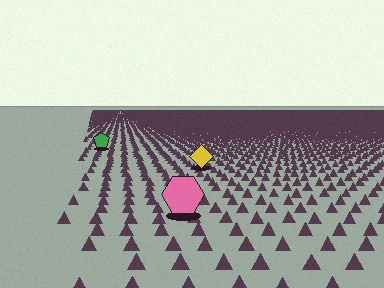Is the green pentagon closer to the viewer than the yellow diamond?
No. The yellow diamond is closer — you can tell from the texture gradient: the ground texture is coarser near it.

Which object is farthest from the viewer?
The green pentagon is farthest from the viewer. It appears smaller and the ground texture around it is denser.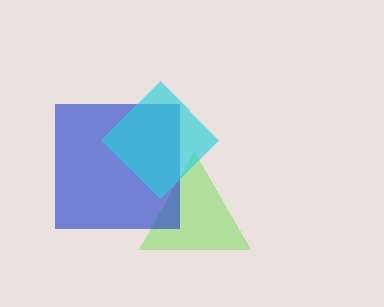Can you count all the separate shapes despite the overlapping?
Yes, there are 3 separate shapes.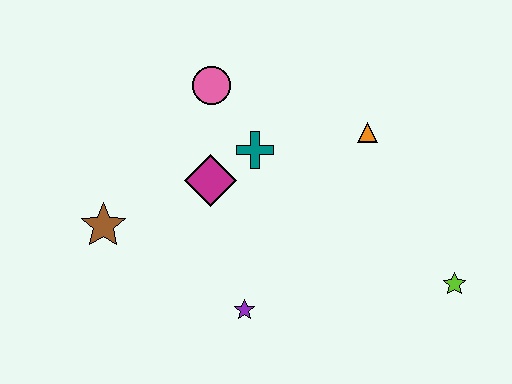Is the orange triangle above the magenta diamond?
Yes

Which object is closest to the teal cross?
The magenta diamond is closest to the teal cross.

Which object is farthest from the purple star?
The pink circle is farthest from the purple star.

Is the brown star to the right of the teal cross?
No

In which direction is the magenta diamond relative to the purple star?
The magenta diamond is above the purple star.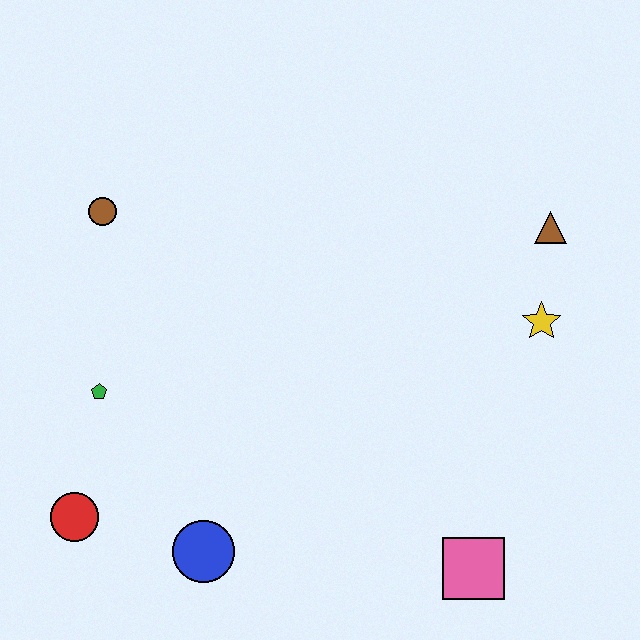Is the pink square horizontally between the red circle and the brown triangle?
Yes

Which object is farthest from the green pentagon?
The brown triangle is farthest from the green pentagon.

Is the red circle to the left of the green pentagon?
Yes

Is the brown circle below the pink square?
No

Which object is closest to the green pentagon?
The red circle is closest to the green pentagon.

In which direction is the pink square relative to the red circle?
The pink square is to the right of the red circle.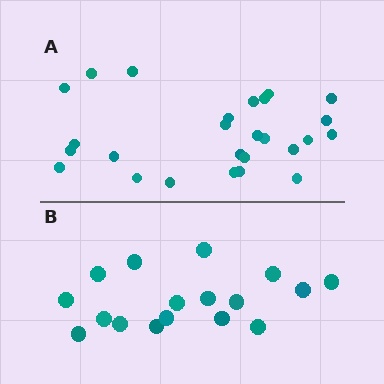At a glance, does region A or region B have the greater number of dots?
Region A (the top region) has more dots.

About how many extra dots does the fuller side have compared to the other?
Region A has roughly 8 or so more dots than region B.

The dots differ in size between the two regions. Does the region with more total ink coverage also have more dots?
No. Region B has more total ink coverage because its dots are larger, but region A actually contains more individual dots. Total area can be misleading — the number of items is what matters here.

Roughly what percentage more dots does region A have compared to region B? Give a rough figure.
About 55% more.